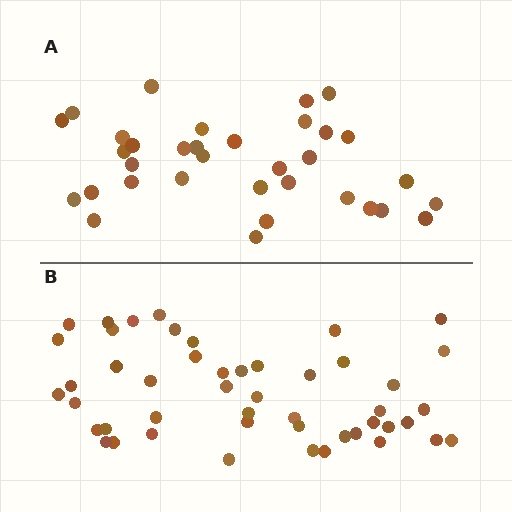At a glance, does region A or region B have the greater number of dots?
Region B (the bottom region) has more dots.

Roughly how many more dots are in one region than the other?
Region B has approximately 15 more dots than region A.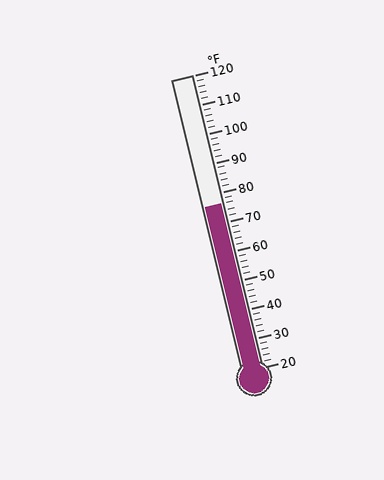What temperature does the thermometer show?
The thermometer shows approximately 76°F.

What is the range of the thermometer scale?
The thermometer scale ranges from 20°F to 120°F.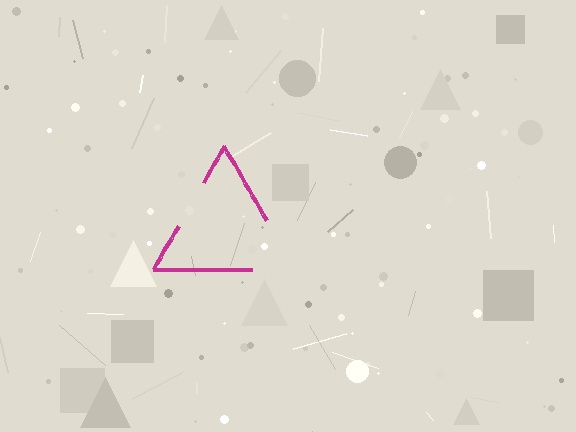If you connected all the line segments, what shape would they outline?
They would outline a triangle.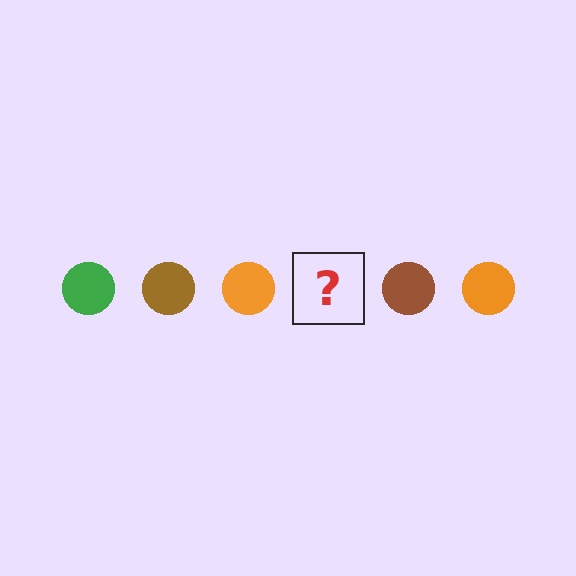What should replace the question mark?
The question mark should be replaced with a green circle.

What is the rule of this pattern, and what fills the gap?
The rule is that the pattern cycles through green, brown, orange circles. The gap should be filled with a green circle.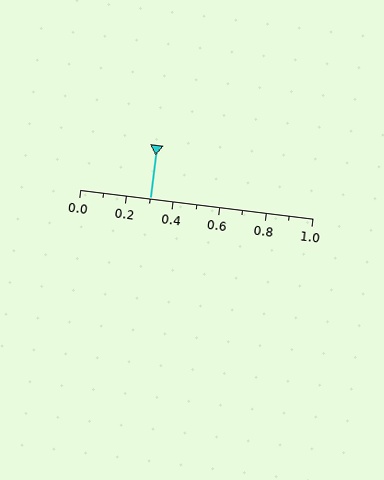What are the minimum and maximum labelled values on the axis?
The axis runs from 0.0 to 1.0.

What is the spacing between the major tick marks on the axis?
The major ticks are spaced 0.2 apart.